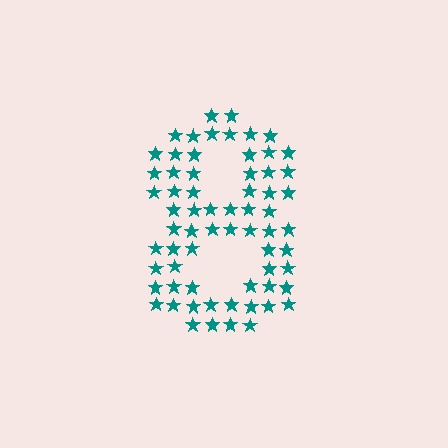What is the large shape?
The large shape is the digit 8.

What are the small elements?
The small elements are stars.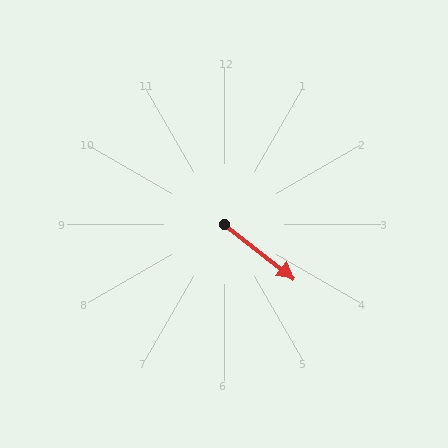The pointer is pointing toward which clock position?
Roughly 4 o'clock.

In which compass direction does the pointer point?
Southeast.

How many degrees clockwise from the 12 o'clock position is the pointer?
Approximately 128 degrees.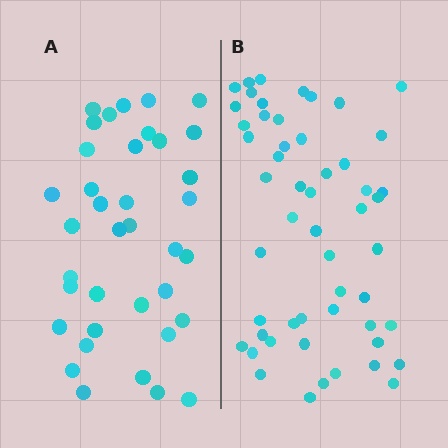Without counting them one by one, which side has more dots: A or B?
Region B (the right region) has more dots.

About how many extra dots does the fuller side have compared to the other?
Region B has approximately 15 more dots than region A.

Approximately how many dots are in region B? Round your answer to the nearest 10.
About 50 dots. (The exact count is 53, which rounds to 50.)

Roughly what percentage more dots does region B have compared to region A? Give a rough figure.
About 45% more.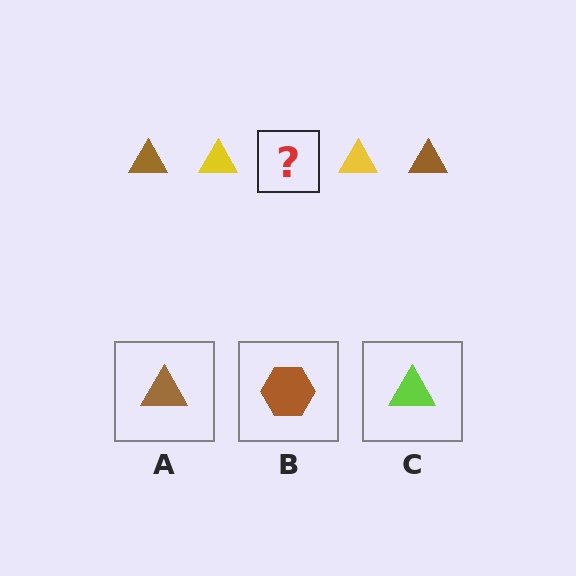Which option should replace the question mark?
Option A.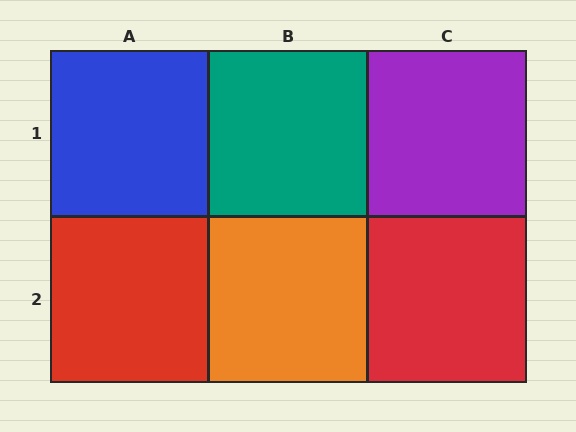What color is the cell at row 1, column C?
Purple.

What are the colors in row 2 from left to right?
Red, orange, red.